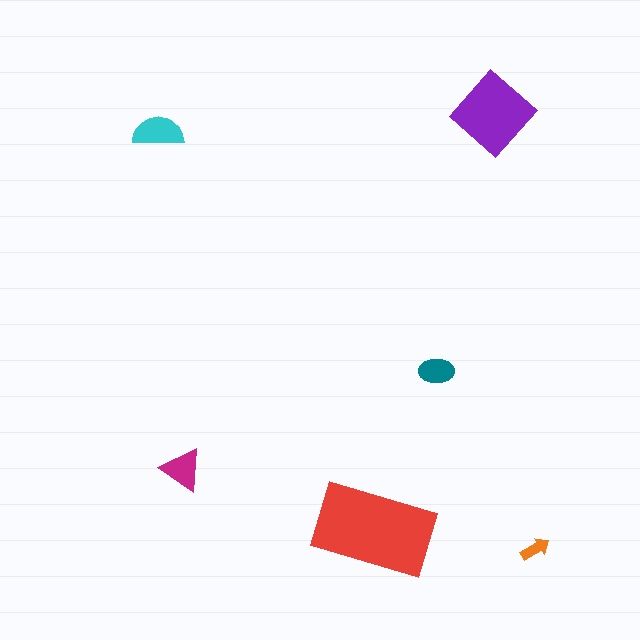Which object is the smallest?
The orange arrow.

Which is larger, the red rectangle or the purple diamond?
The red rectangle.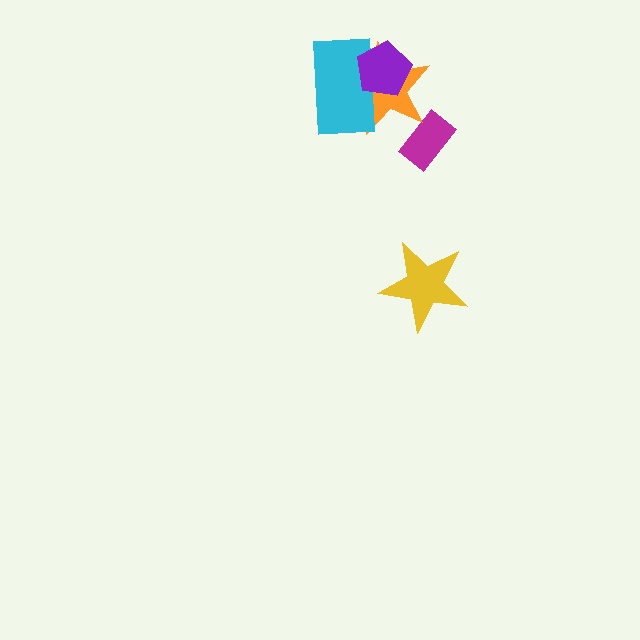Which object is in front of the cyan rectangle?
The purple pentagon is in front of the cyan rectangle.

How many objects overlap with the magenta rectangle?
1 object overlaps with the magenta rectangle.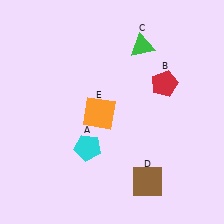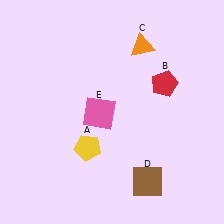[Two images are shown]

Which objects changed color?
A changed from cyan to yellow. C changed from green to orange. E changed from orange to pink.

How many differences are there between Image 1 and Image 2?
There are 3 differences between the two images.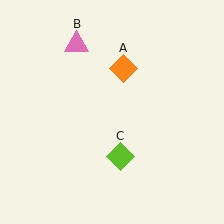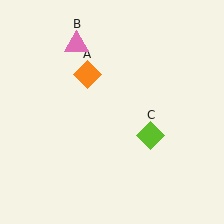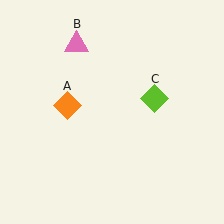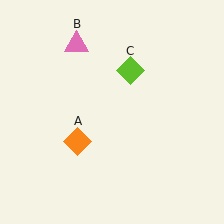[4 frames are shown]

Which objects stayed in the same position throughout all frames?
Pink triangle (object B) remained stationary.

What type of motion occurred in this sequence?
The orange diamond (object A), lime diamond (object C) rotated counterclockwise around the center of the scene.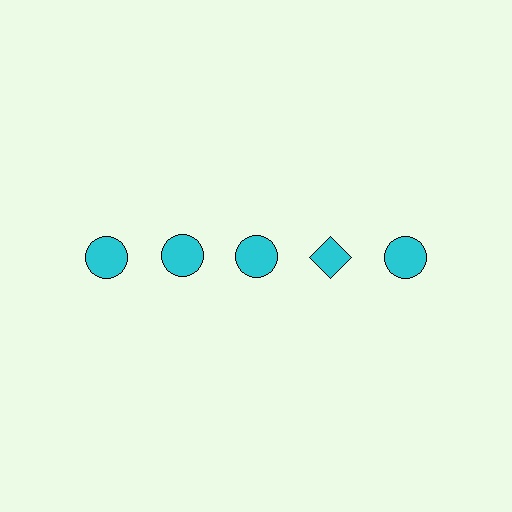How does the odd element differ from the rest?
It has a different shape: diamond instead of circle.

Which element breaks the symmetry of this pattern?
The cyan diamond in the top row, second from right column breaks the symmetry. All other shapes are cyan circles.